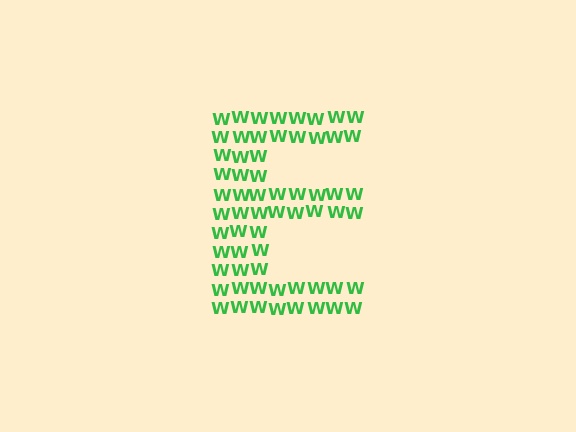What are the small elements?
The small elements are letter W's.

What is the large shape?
The large shape is the letter E.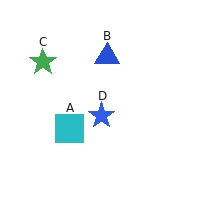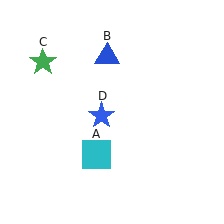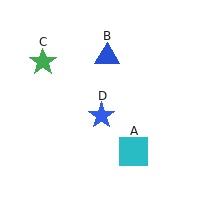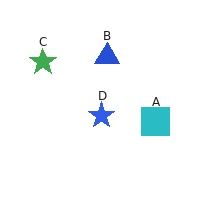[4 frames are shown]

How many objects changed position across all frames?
1 object changed position: cyan square (object A).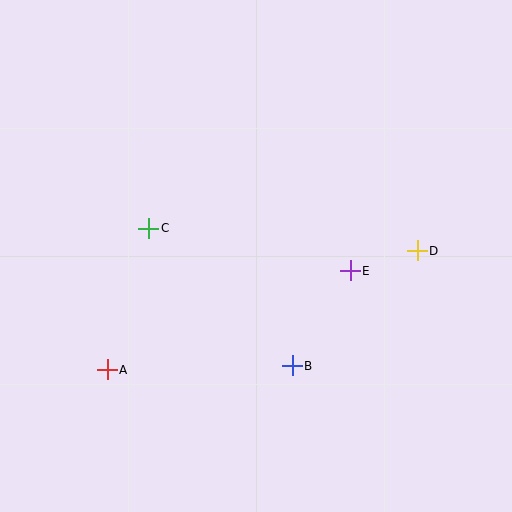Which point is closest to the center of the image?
Point E at (350, 271) is closest to the center.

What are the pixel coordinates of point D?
Point D is at (417, 251).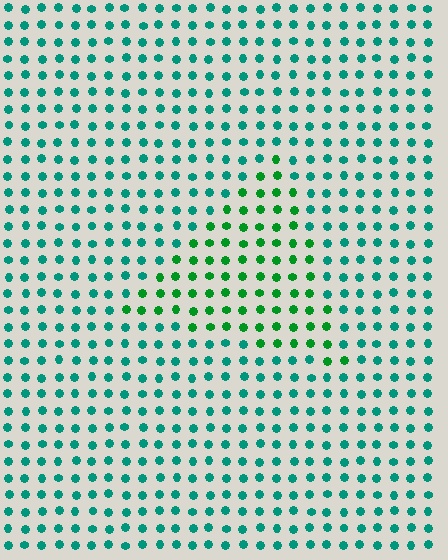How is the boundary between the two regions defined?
The boundary is defined purely by a slight shift in hue (about 37 degrees). Spacing, size, and orientation are identical on both sides.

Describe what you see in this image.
The image is filled with small teal elements in a uniform arrangement. A triangle-shaped region is visible where the elements are tinted to a slightly different hue, forming a subtle color boundary.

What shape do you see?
I see a triangle.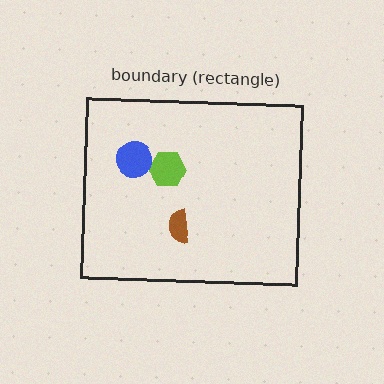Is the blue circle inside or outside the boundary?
Inside.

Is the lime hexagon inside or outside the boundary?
Inside.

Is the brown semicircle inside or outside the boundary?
Inside.